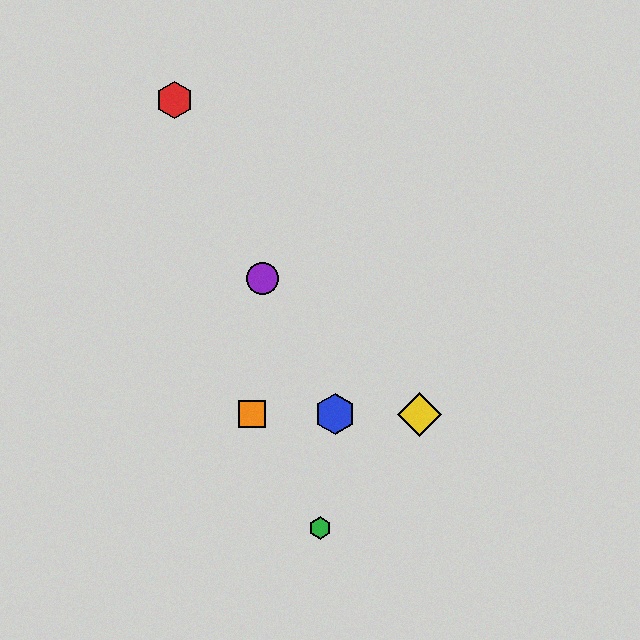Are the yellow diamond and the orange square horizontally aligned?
Yes, both are at y≈414.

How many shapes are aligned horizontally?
3 shapes (the blue hexagon, the yellow diamond, the orange square) are aligned horizontally.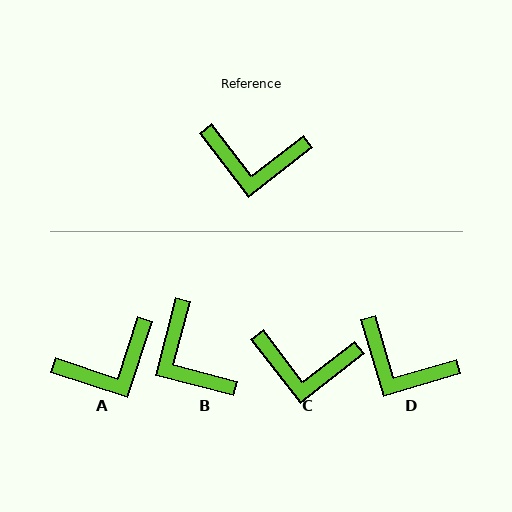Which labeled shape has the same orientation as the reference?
C.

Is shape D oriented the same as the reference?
No, it is off by about 21 degrees.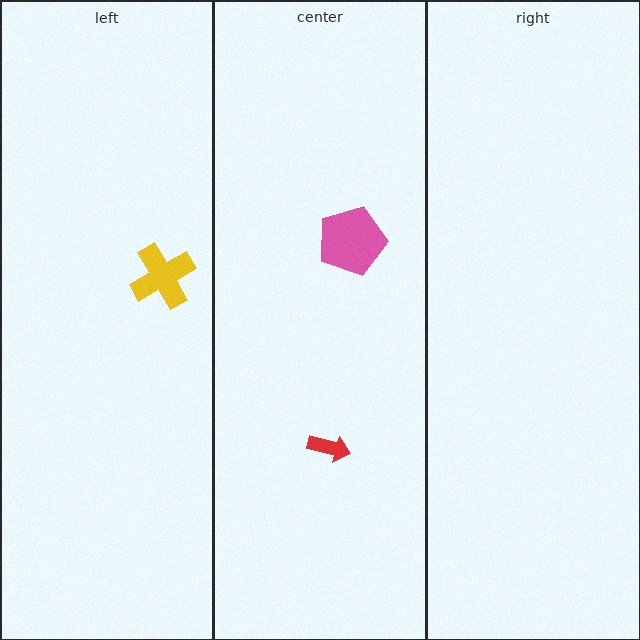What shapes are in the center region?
The red arrow, the pink pentagon.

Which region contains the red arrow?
The center region.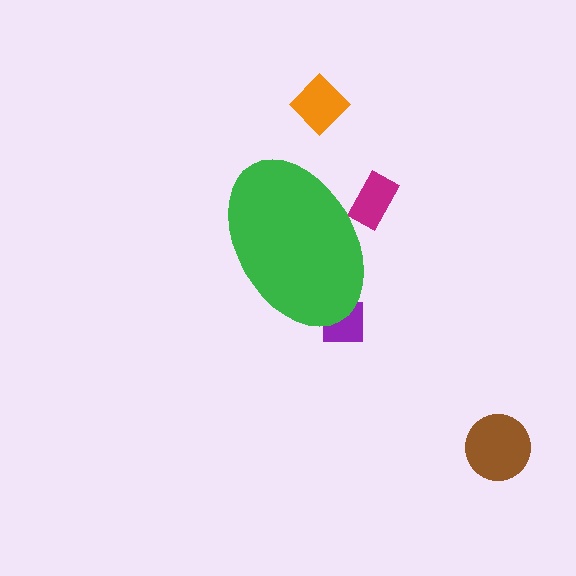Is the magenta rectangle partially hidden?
Yes, the magenta rectangle is partially hidden behind the green ellipse.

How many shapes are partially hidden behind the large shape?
2 shapes are partially hidden.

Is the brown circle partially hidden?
No, the brown circle is fully visible.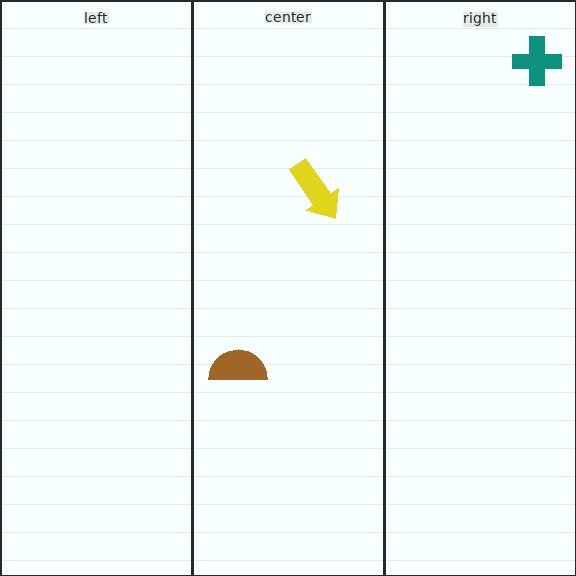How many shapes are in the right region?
1.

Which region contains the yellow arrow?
The center region.